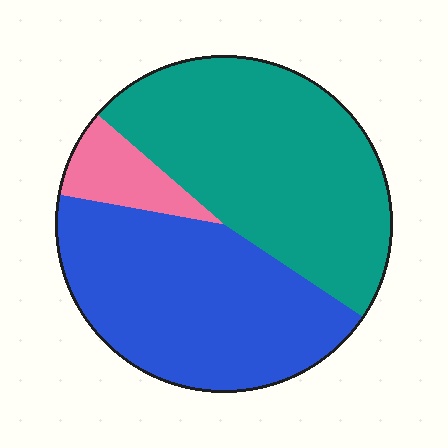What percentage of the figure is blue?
Blue takes up about two fifths (2/5) of the figure.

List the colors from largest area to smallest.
From largest to smallest: teal, blue, pink.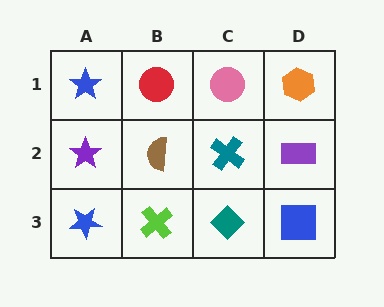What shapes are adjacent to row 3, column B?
A brown semicircle (row 2, column B), a blue star (row 3, column A), a teal diamond (row 3, column C).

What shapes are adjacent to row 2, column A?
A blue star (row 1, column A), a blue star (row 3, column A), a brown semicircle (row 2, column B).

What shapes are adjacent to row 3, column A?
A purple star (row 2, column A), a lime cross (row 3, column B).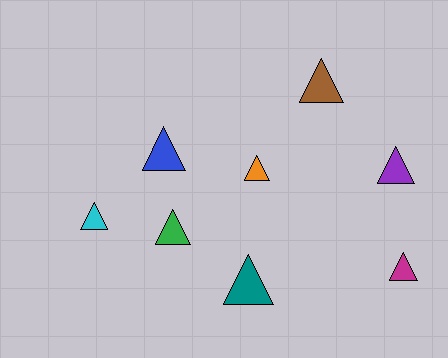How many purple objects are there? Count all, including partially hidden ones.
There is 1 purple object.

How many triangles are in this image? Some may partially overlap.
There are 8 triangles.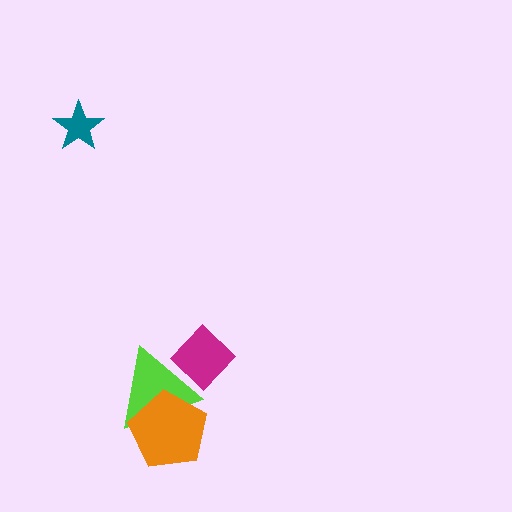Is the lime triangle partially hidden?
Yes, it is partially covered by another shape.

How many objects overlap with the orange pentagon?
1 object overlaps with the orange pentagon.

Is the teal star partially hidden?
No, no other shape covers it.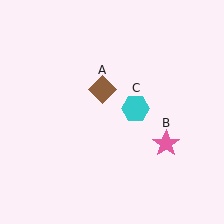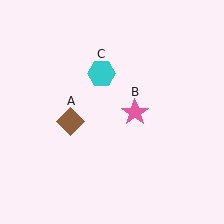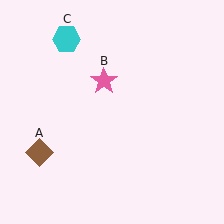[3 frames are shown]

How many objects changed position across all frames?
3 objects changed position: brown diamond (object A), pink star (object B), cyan hexagon (object C).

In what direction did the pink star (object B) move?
The pink star (object B) moved up and to the left.